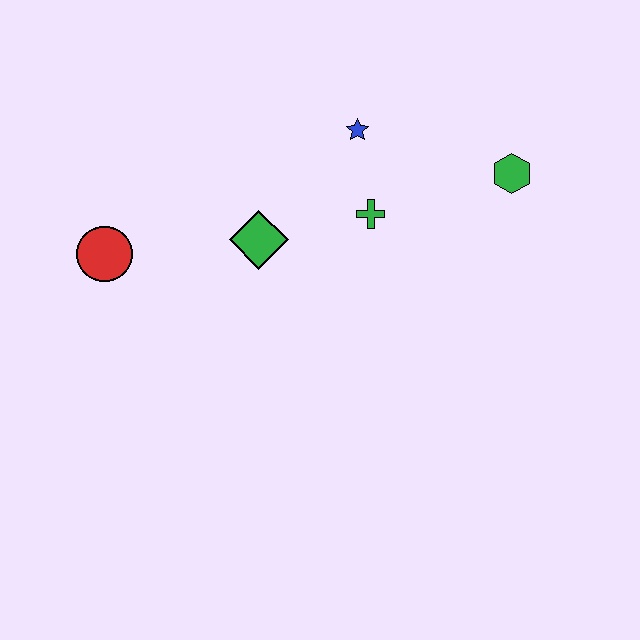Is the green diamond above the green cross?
No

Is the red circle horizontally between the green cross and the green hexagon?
No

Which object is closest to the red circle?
The green diamond is closest to the red circle.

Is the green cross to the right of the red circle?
Yes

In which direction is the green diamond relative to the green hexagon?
The green diamond is to the left of the green hexagon.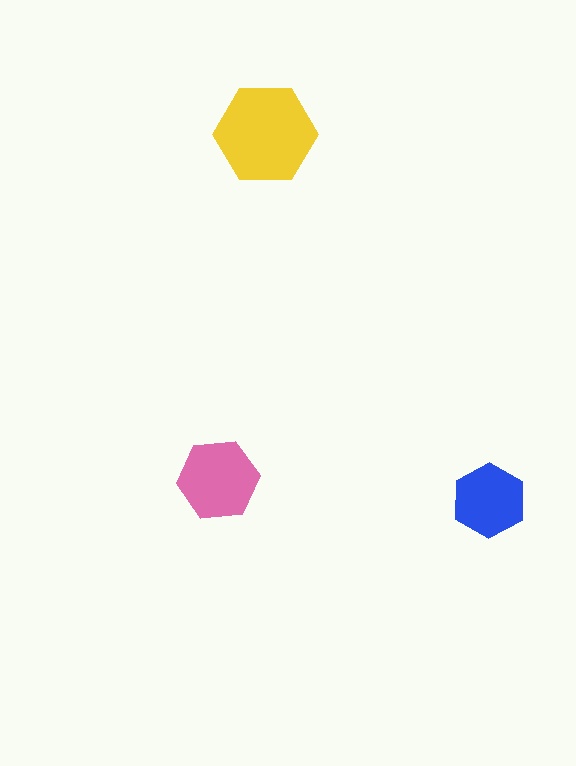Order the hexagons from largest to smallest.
the yellow one, the pink one, the blue one.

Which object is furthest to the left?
The pink hexagon is leftmost.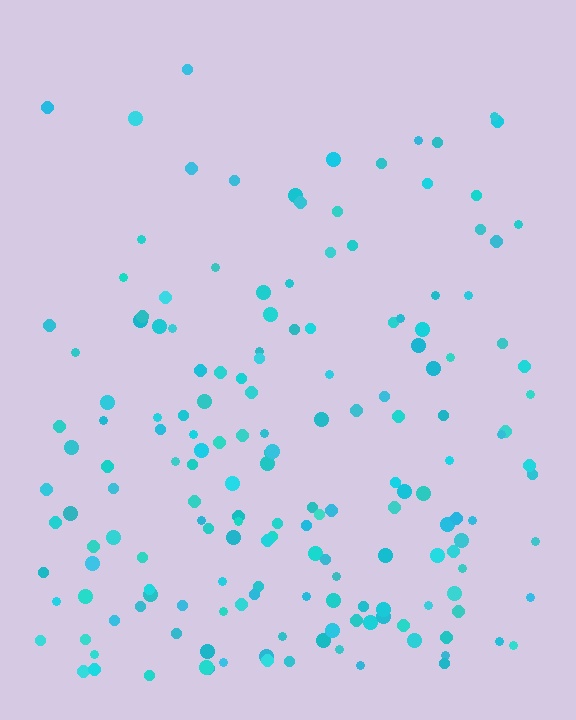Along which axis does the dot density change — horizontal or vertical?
Vertical.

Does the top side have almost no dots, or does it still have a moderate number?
Still a moderate number, just noticeably fewer than the bottom.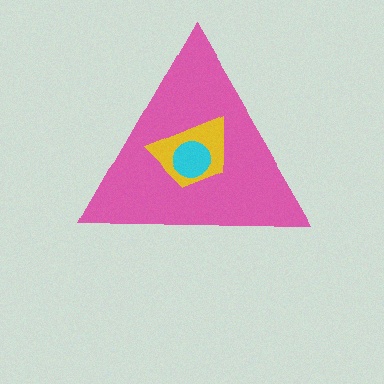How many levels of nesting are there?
3.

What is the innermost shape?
The cyan circle.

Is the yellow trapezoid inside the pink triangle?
Yes.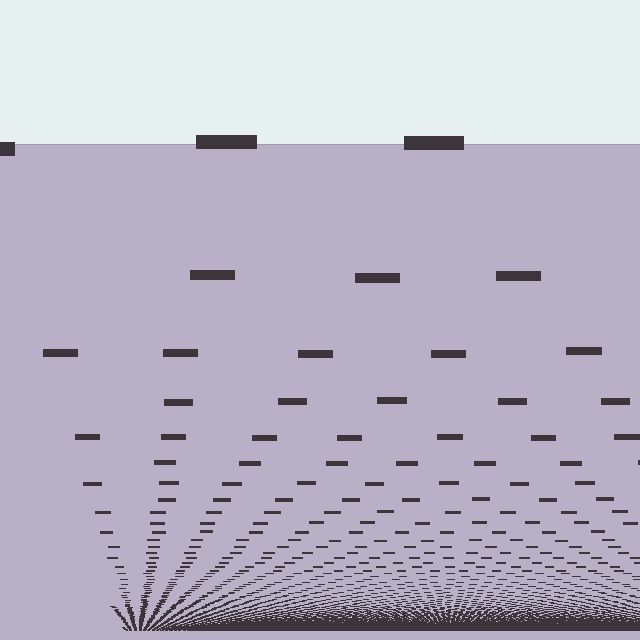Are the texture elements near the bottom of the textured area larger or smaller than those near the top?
Smaller. The gradient is inverted — elements near the bottom are smaller and denser.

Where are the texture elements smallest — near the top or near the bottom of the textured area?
Near the bottom.